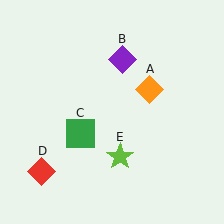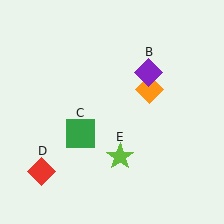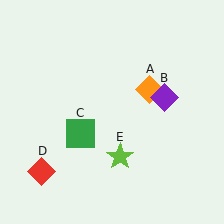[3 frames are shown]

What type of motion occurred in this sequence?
The purple diamond (object B) rotated clockwise around the center of the scene.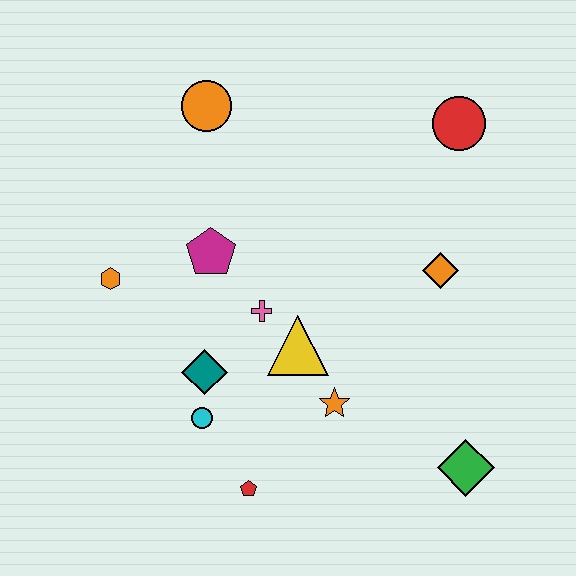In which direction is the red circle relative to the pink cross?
The red circle is to the right of the pink cross.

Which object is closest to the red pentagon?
The cyan circle is closest to the red pentagon.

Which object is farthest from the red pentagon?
The red circle is farthest from the red pentagon.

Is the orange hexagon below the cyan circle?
No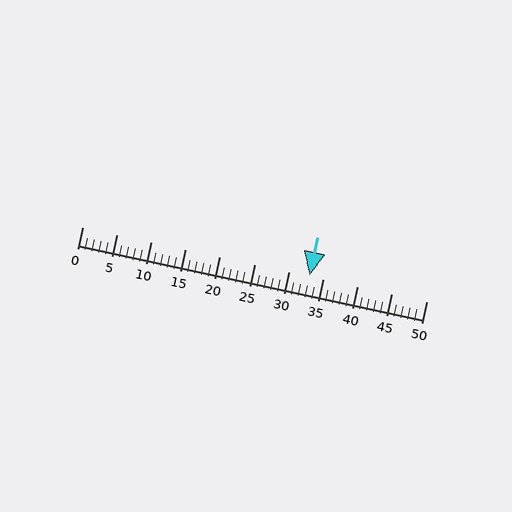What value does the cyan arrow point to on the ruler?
The cyan arrow points to approximately 33.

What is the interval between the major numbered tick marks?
The major tick marks are spaced 5 units apart.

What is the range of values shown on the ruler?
The ruler shows values from 0 to 50.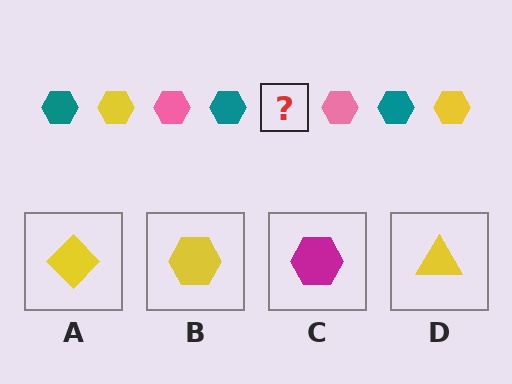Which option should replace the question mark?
Option B.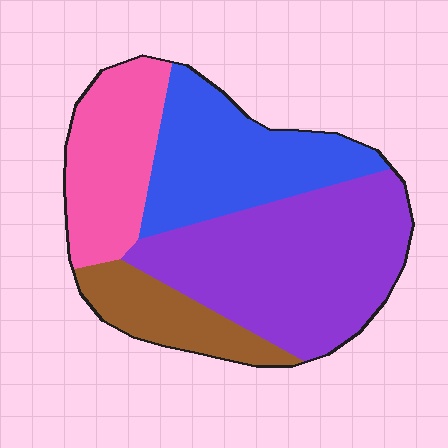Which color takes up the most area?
Purple, at roughly 40%.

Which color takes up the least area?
Brown, at roughly 15%.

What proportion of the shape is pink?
Pink takes up about one fifth (1/5) of the shape.